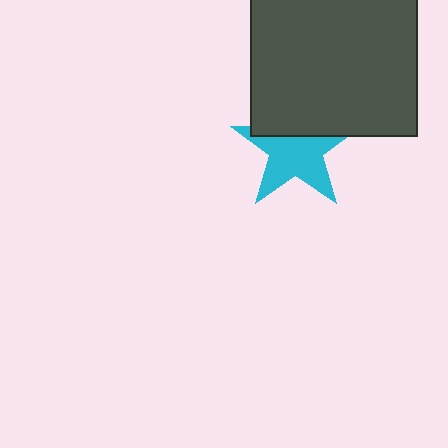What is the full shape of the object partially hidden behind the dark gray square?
The partially hidden object is a cyan star.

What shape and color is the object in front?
The object in front is a dark gray square.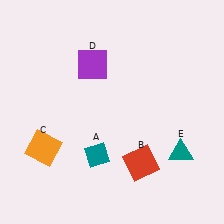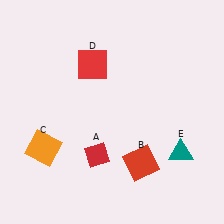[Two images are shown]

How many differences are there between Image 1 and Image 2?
There are 2 differences between the two images.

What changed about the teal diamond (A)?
In Image 1, A is teal. In Image 2, it changed to red.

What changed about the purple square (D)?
In Image 1, D is purple. In Image 2, it changed to red.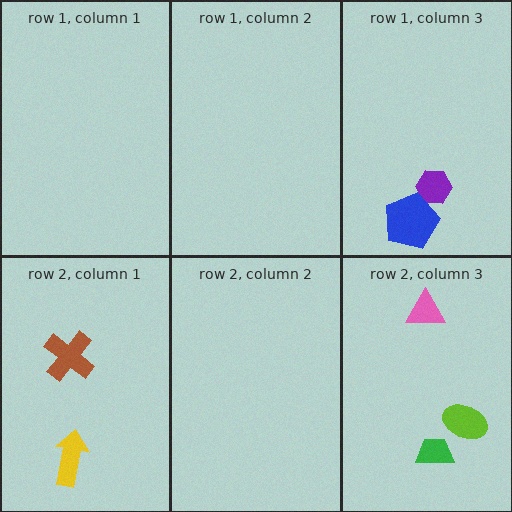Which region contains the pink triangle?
The row 2, column 3 region.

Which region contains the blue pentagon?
The row 1, column 3 region.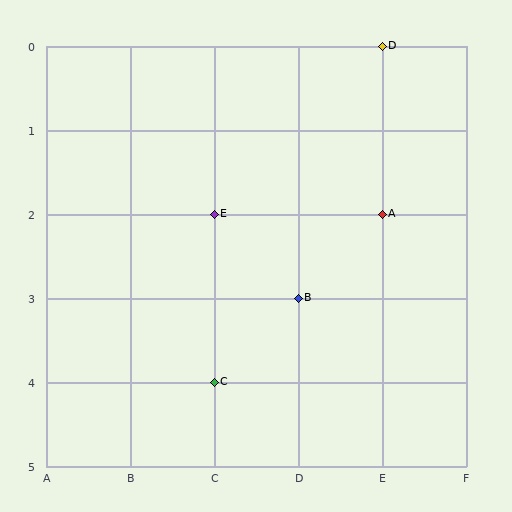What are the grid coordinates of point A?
Point A is at grid coordinates (E, 2).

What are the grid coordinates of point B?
Point B is at grid coordinates (D, 3).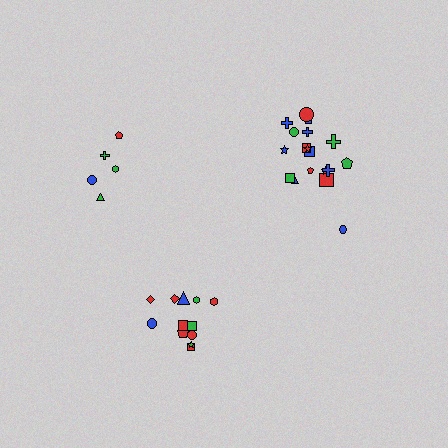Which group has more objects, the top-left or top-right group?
The top-right group.